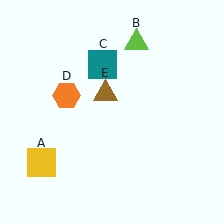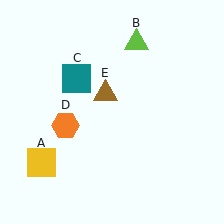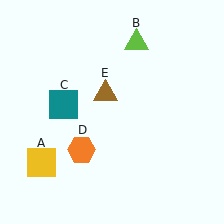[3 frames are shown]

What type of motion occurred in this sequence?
The teal square (object C), orange hexagon (object D) rotated counterclockwise around the center of the scene.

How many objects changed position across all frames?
2 objects changed position: teal square (object C), orange hexagon (object D).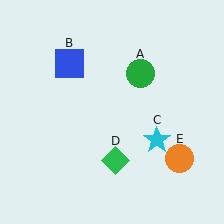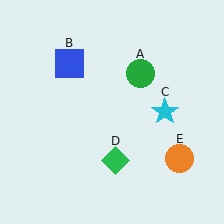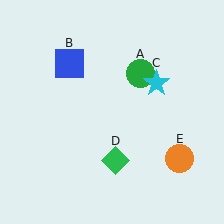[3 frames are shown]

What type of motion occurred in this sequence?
The cyan star (object C) rotated counterclockwise around the center of the scene.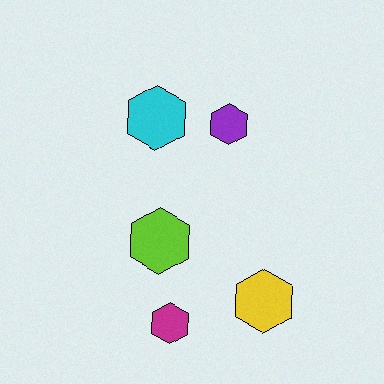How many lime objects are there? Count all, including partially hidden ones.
There is 1 lime object.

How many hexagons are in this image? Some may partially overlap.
There are 5 hexagons.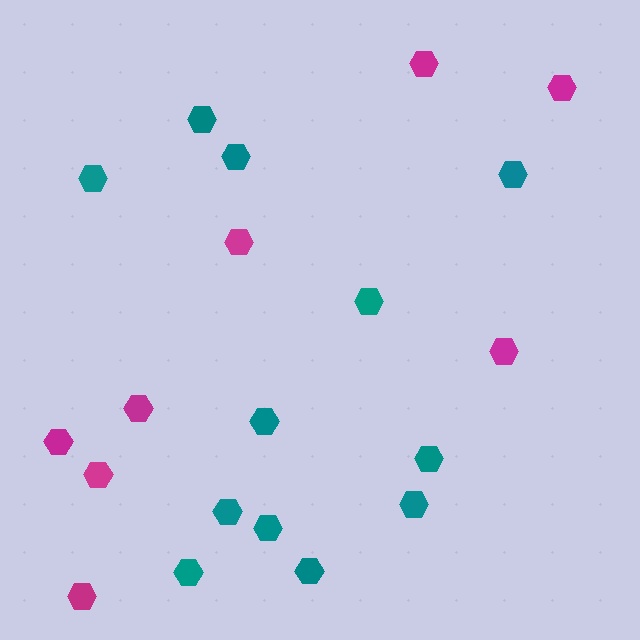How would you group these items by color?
There are 2 groups: one group of magenta hexagons (8) and one group of teal hexagons (12).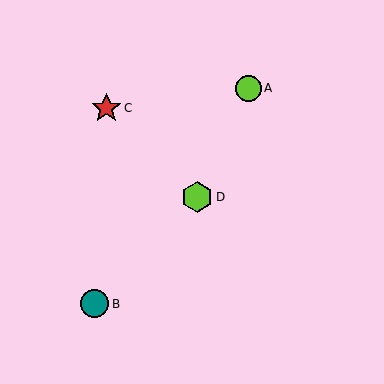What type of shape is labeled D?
Shape D is a lime hexagon.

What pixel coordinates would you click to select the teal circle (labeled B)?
Click at (95, 304) to select the teal circle B.